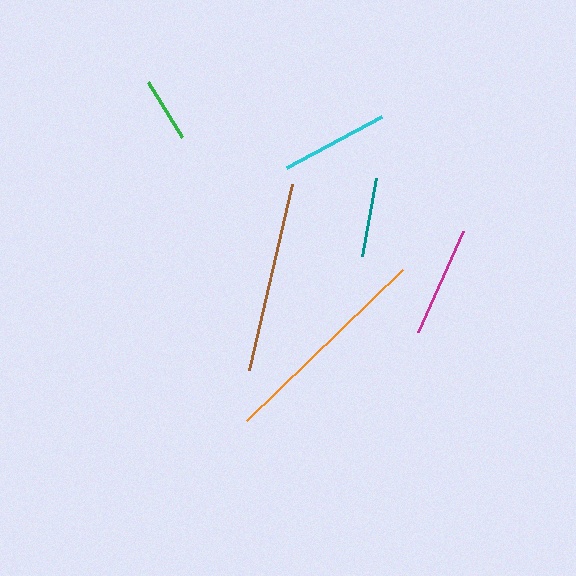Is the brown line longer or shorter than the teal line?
The brown line is longer than the teal line.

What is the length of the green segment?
The green segment is approximately 64 pixels long.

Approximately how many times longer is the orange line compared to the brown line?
The orange line is approximately 1.1 times the length of the brown line.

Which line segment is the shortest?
The green line is the shortest at approximately 64 pixels.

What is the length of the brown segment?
The brown segment is approximately 191 pixels long.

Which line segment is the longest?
The orange line is the longest at approximately 217 pixels.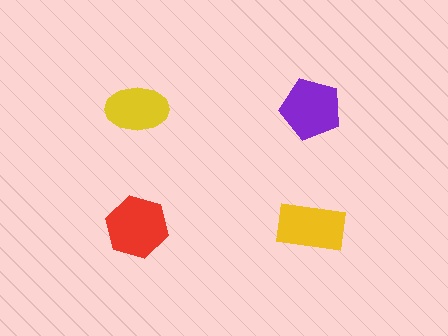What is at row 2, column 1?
A red hexagon.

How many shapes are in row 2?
2 shapes.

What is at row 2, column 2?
A yellow rectangle.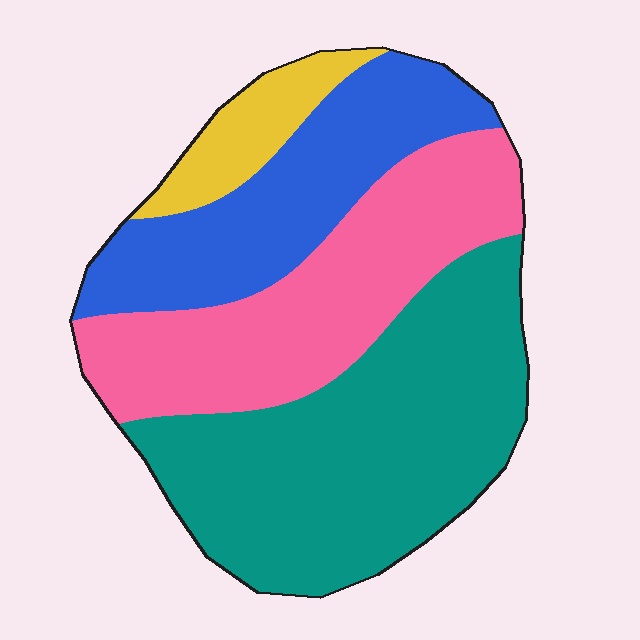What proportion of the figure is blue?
Blue covers 23% of the figure.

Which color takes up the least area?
Yellow, at roughly 10%.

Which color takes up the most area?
Teal, at roughly 40%.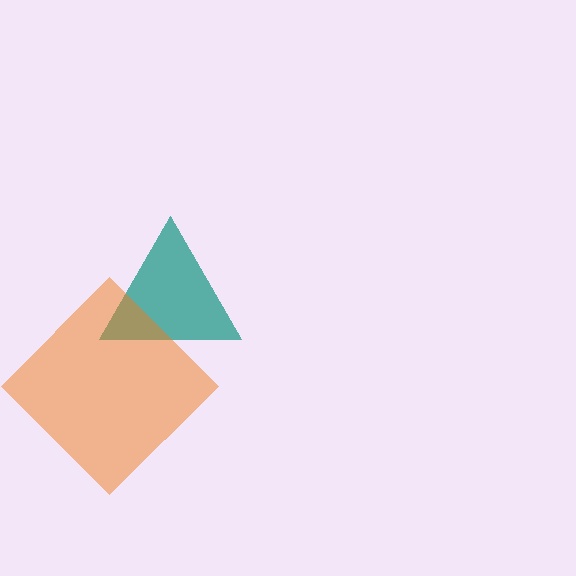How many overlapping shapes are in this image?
There are 2 overlapping shapes in the image.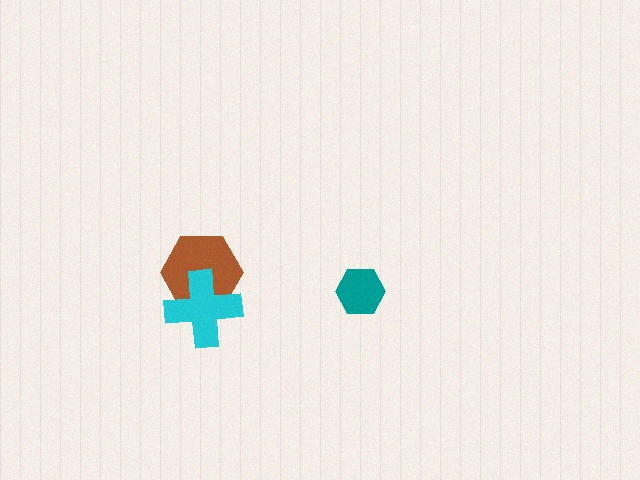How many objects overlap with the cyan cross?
1 object overlaps with the cyan cross.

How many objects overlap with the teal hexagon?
0 objects overlap with the teal hexagon.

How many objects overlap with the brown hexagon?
1 object overlaps with the brown hexagon.